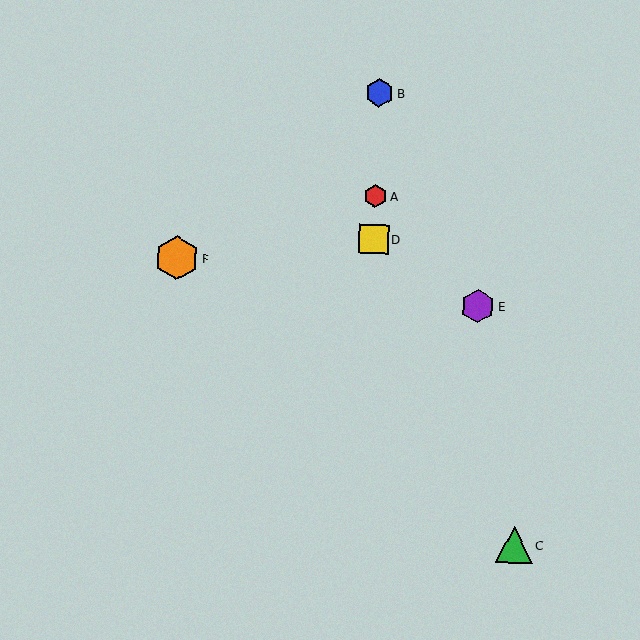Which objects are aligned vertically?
Objects A, B, D are aligned vertically.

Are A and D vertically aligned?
Yes, both are at x≈375.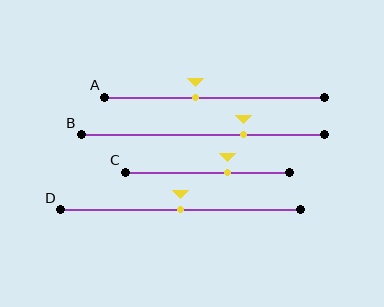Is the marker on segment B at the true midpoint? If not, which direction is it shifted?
No, the marker on segment B is shifted to the right by about 17% of the segment length.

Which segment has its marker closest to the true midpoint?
Segment D has its marker closest to the true midpoint.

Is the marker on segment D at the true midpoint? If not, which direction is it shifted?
Yes, the marker on segment D is at the true midpoint.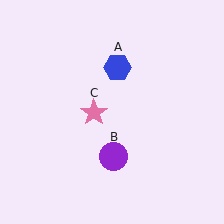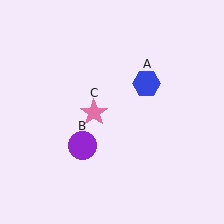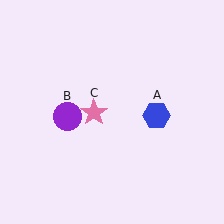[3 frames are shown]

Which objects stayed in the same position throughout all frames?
Pink star (object C) remained stationary.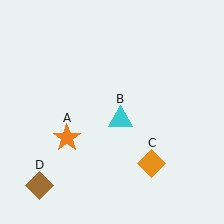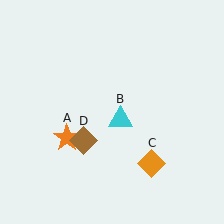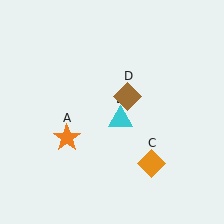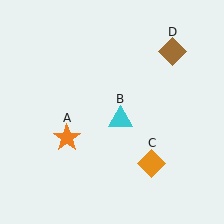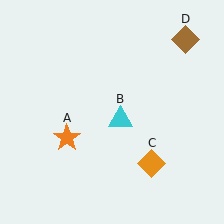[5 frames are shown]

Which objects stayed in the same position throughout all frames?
Orange star (object A) and cyan triangle (object B) and orange diamond (object C) remained stationary.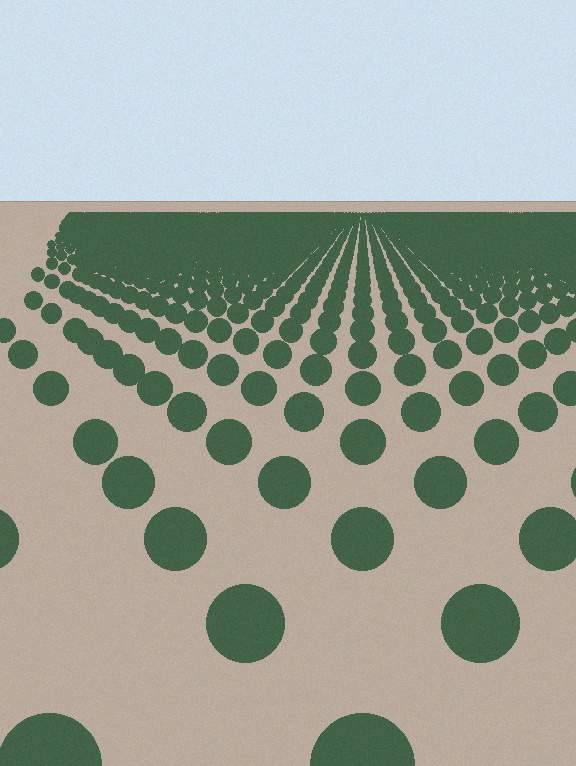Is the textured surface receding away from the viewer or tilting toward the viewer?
The surface is receding away from the viewer. Texture elements get smaller and denser toward the top.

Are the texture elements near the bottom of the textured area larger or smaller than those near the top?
Larger. Near the bottom, elements are closer to the viewer and appear at a bigger on-screen size.